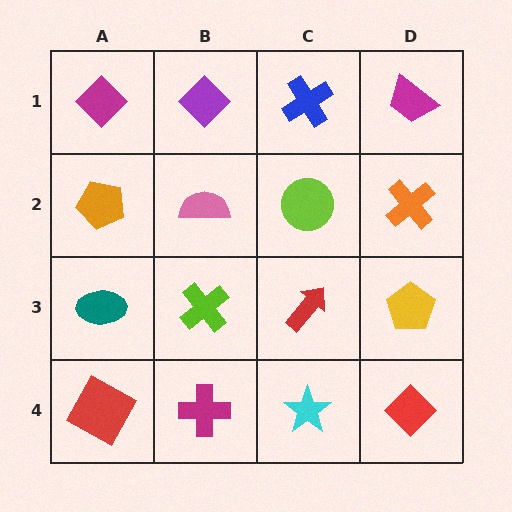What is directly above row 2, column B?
A purple diamond.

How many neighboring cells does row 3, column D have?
3.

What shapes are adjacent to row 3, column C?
A lime circle (row 2, column C), a cyan star (row 4, column C), a lime cross (row 3, column B), a yellow pentagon (row 3, column D).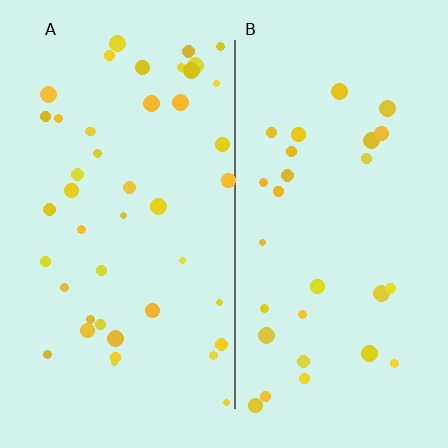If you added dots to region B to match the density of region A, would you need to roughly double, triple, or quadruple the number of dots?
Approximately double.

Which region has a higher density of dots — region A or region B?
A (the left).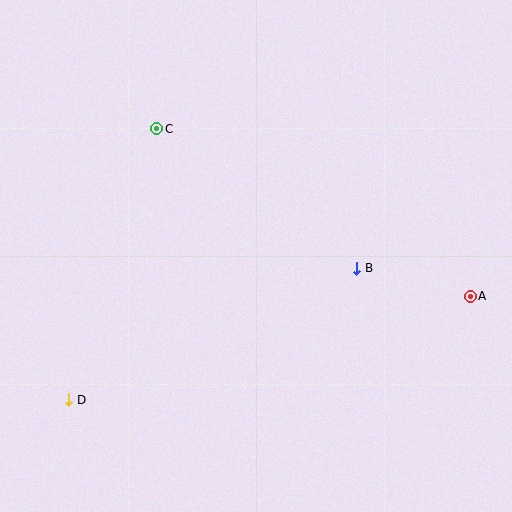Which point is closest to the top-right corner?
Point A is closest to the top-right corner.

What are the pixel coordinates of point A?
Point A is at (470, 296).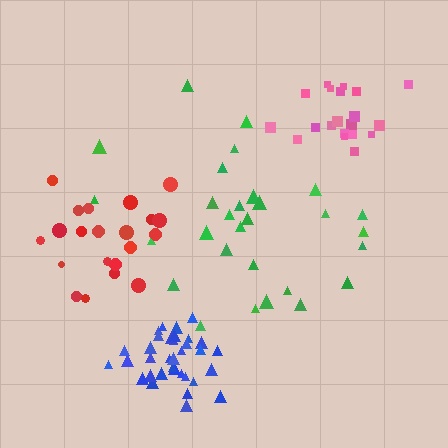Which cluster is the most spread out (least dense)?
Green.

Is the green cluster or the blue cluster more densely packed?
Blue.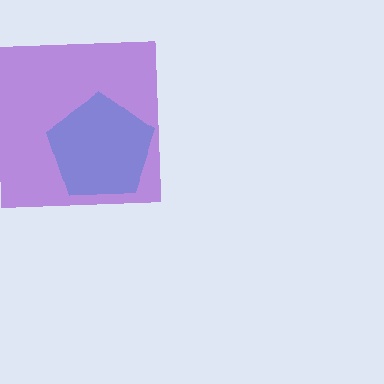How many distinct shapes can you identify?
There are 2 distinct shapes: a cyan pentagon, a purple square.